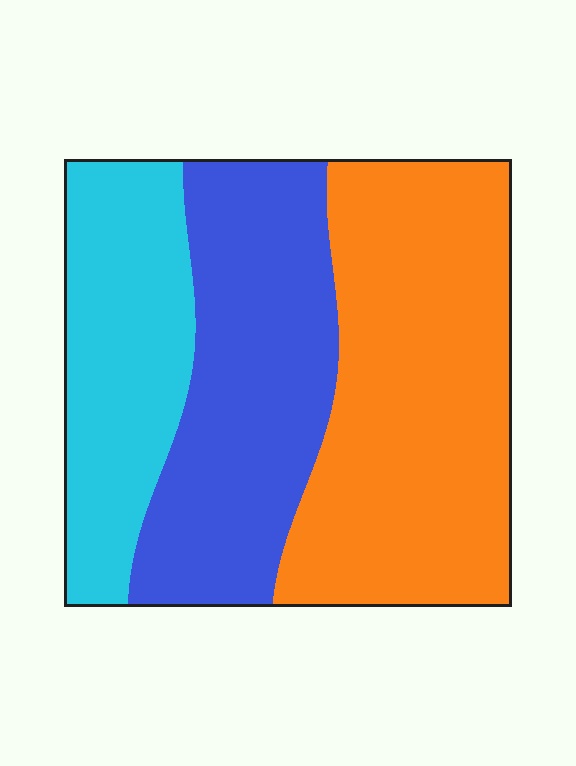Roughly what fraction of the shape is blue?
Blue takes up between a quarter and a half of the shape.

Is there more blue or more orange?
Orange.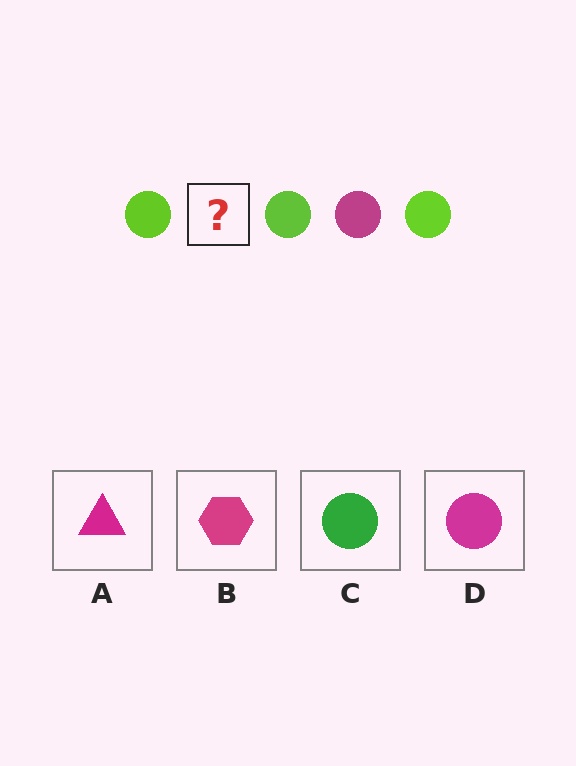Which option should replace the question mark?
Option D.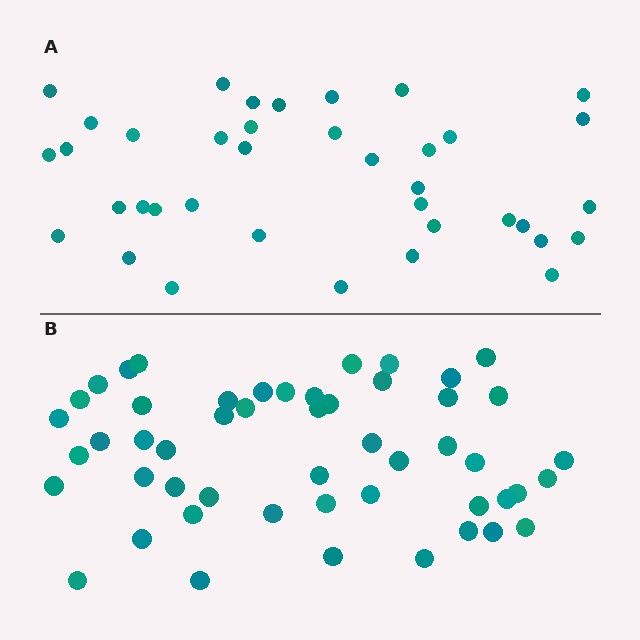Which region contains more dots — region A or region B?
Region B (the bottom region) has more dots.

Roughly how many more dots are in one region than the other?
Region B has approximately 15 more dots than region A.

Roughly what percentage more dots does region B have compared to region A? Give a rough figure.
About 35% more.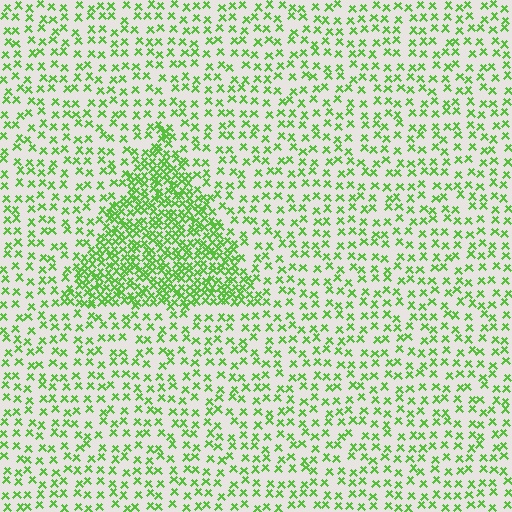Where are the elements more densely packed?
The elements are more densely packed inside the triangle boundary.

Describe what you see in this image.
The image contains small lime elements arranged at two different densities. A triangle-shaped region is visible where the elements are more densely packed than the surrounding area.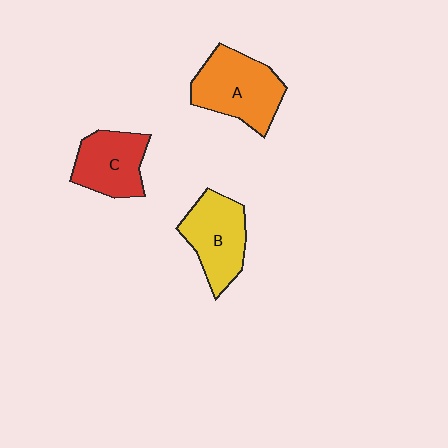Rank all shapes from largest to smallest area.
From largest to smallest: A (orange), B (yellow), C (red).